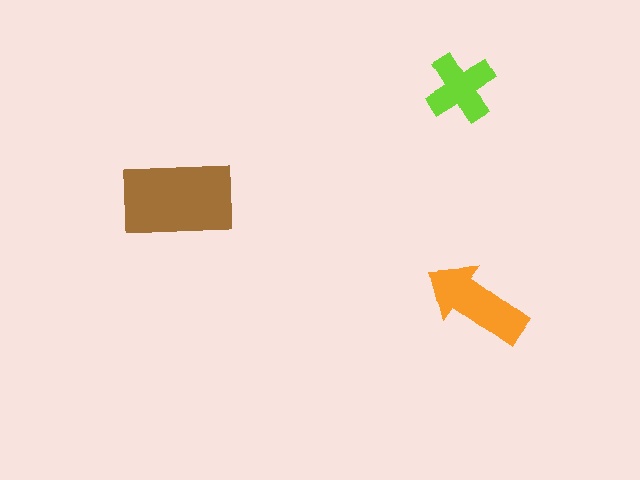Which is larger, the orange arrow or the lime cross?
The orange arrow.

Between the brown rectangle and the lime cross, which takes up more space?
The brown rectangle.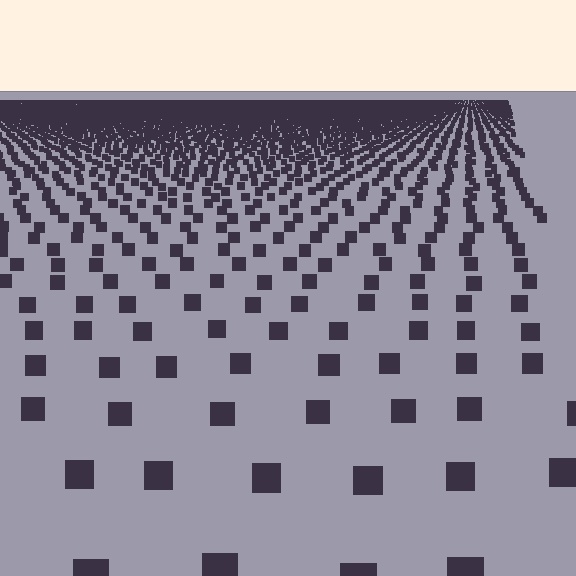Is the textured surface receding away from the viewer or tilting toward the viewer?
The surface is receding away from the viewer. Texture elements get smaller and denser toward the top.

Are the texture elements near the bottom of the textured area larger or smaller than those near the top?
Larger. Near the bottom, elements are closer to the viewer and appear at a bigger on-screen size.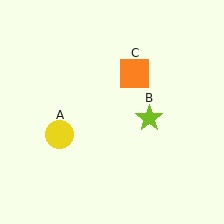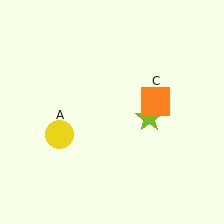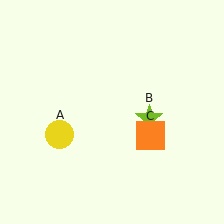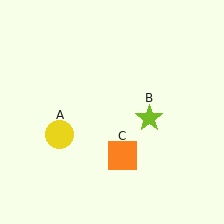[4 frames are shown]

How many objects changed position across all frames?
1 object changed position: orange square (object C).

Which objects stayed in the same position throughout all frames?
Yellow circle (object A) and lime star (object B) remained stationary.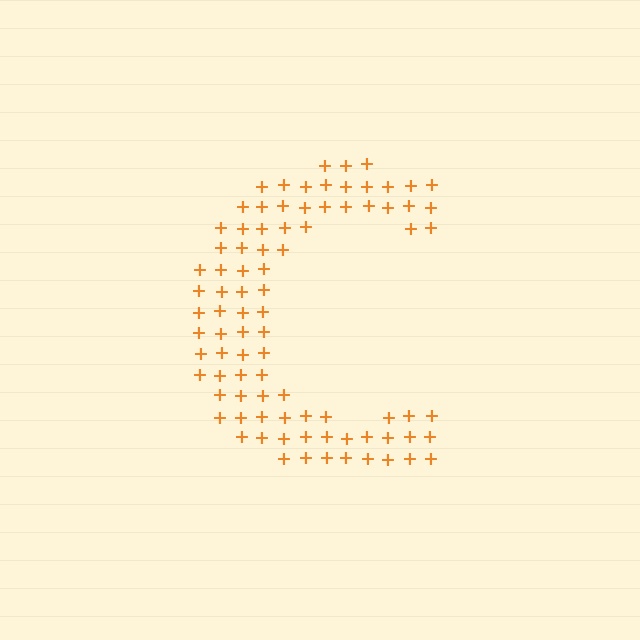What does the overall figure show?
The overall figure shows the letter C.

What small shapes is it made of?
It is made of small plus signs.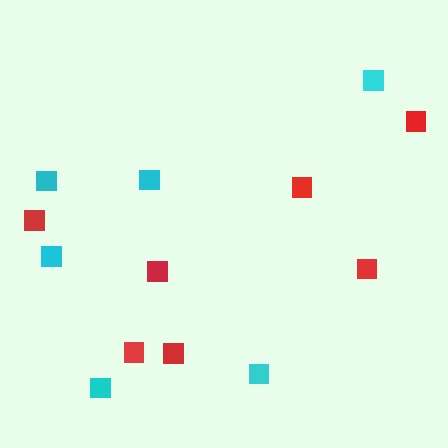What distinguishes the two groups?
There are 2 groups: one group of cyan squares (6) and one group of red squares (7).